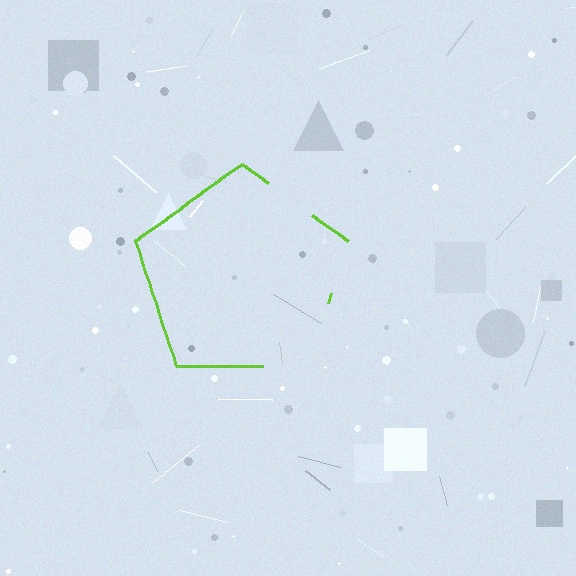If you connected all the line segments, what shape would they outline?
They would outline a pentagon.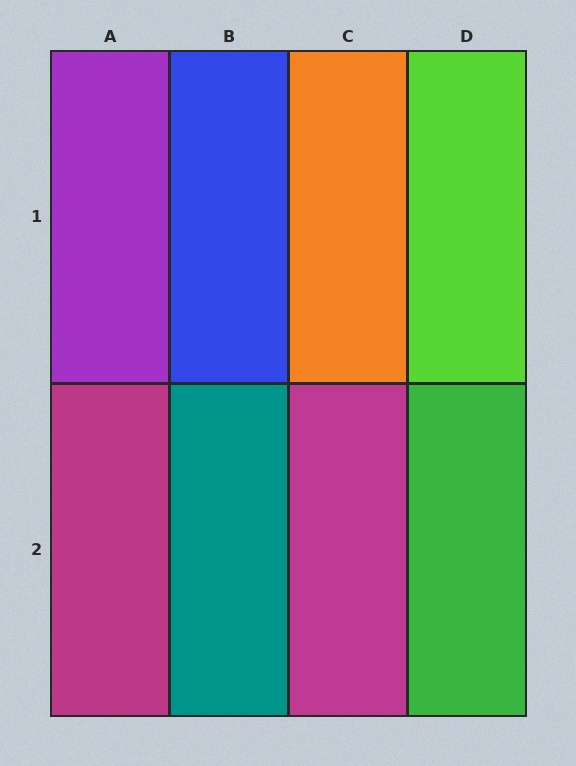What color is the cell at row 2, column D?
Green.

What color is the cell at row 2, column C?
Magenta.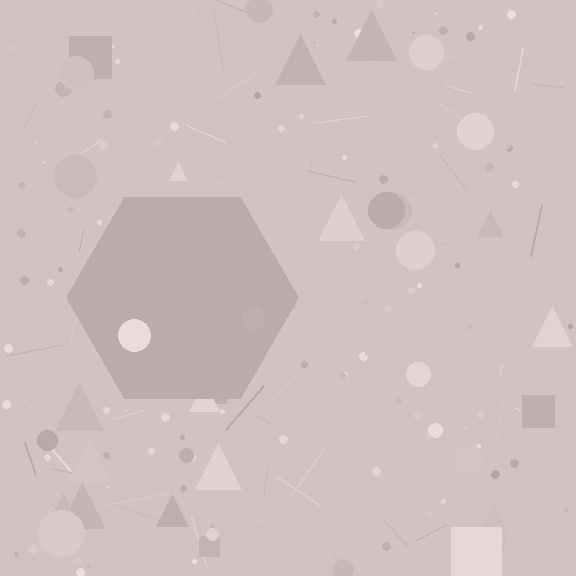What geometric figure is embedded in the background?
A hexagon is embedded in the background.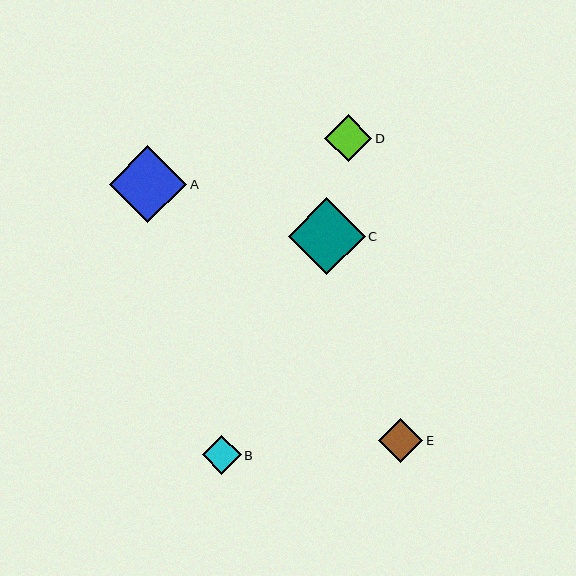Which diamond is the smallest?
Diamond B is the smallest with a size of approximately 38 pixels.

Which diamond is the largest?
Diamond A is the largest with a size of approximately 78 pixels.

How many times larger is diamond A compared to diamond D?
Diamond A is approximately 1.7 times the size of diamond D.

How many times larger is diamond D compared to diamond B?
Diamond D is approximately 1.2 times the size of diamond B.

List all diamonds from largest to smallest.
From largest to smallest: A, C, D, E, B.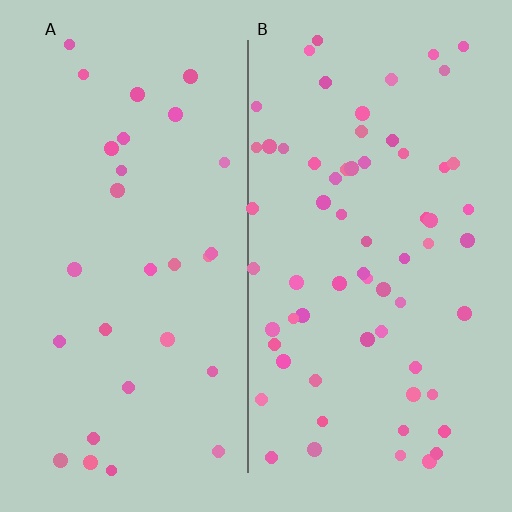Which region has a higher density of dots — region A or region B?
B (the right).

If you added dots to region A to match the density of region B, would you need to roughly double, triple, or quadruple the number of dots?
Approximately double.